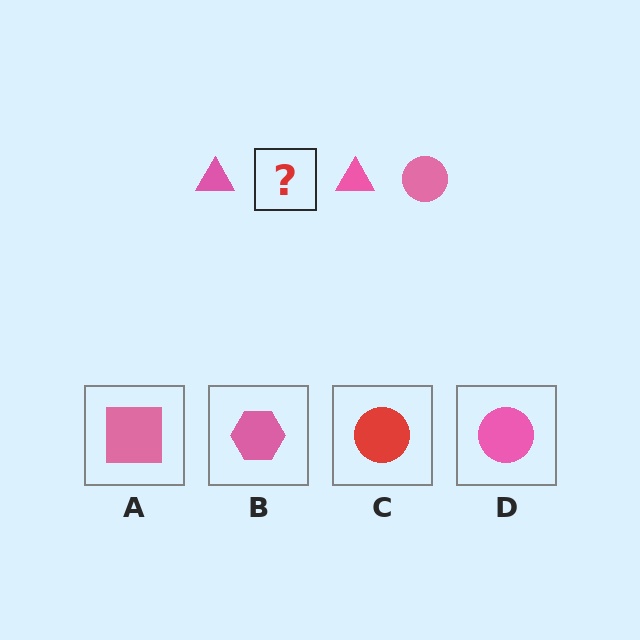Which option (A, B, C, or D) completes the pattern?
D.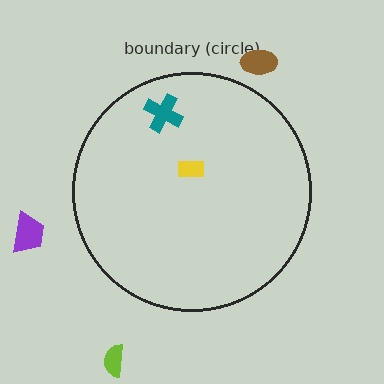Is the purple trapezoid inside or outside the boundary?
Outside.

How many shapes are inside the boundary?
2 inside, 3 outside.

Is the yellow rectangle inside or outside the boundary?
Inside.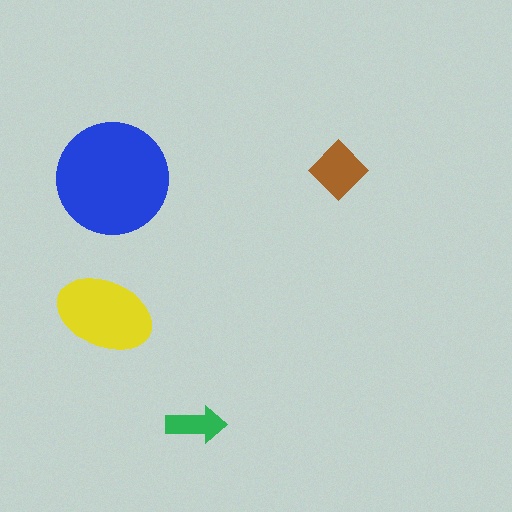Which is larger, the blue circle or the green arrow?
The blue circle.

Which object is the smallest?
The green arrow.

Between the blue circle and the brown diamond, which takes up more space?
The blue circle.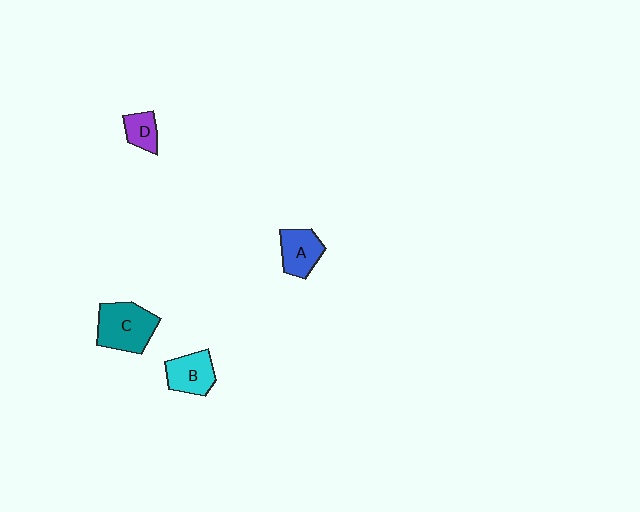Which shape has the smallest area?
Shape D (purple).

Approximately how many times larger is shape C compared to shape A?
Approximately 1.5 times.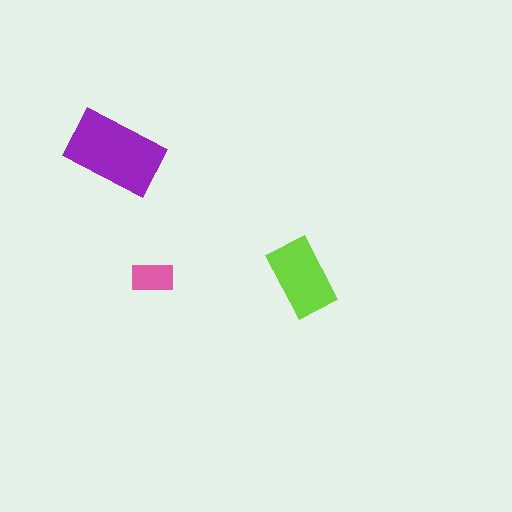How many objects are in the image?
There are 3 objects in the image.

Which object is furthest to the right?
The lime rectangle is rightmost.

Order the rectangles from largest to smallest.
the purple one, the lime one, the pink one.